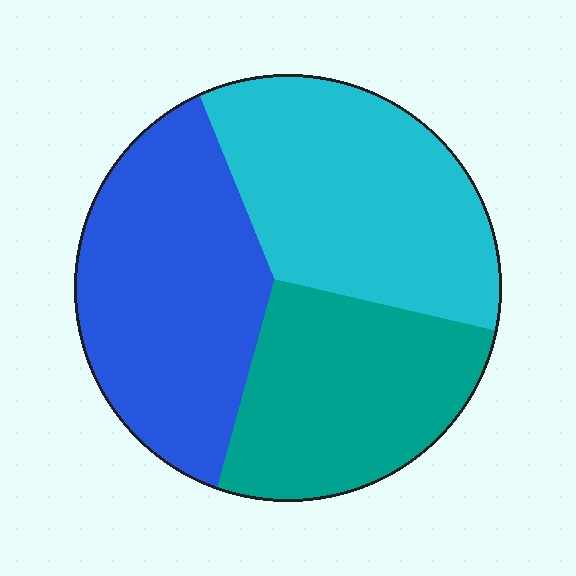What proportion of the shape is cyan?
Cyan takes up between a quarter and a half of the shape.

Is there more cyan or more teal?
Cyan.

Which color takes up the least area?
Teal, at roughly 30%.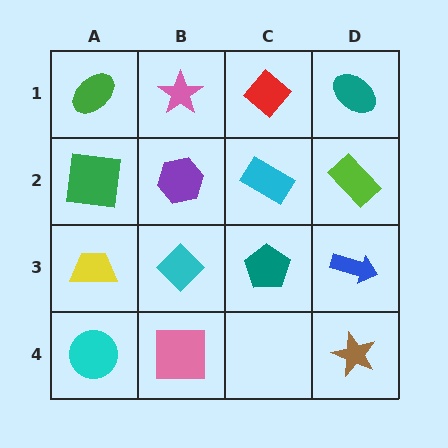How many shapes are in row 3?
4 shapes.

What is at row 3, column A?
A yellow trapezoid.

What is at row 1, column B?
A pink star.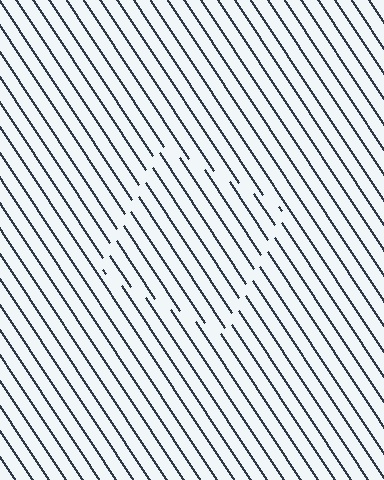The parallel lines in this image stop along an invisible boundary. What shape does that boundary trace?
An illusory square. The interior of the shape contains the same grating, shifted by half a period — the contour is defined by the phase discontinuity where line-ends from the inner and outer gratings abut.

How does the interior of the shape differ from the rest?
The interior of the shape contains the same grating, shifted by half a period — the contour is defined by the phase discontinuity where line-ends from the inner and outer gratings abut.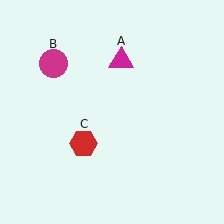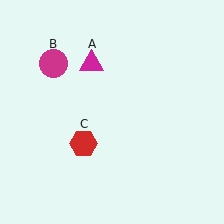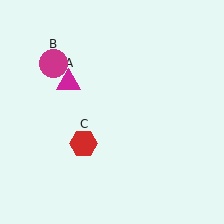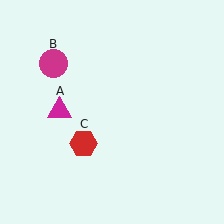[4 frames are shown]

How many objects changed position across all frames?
1 object changed position: magenta triangle (object A).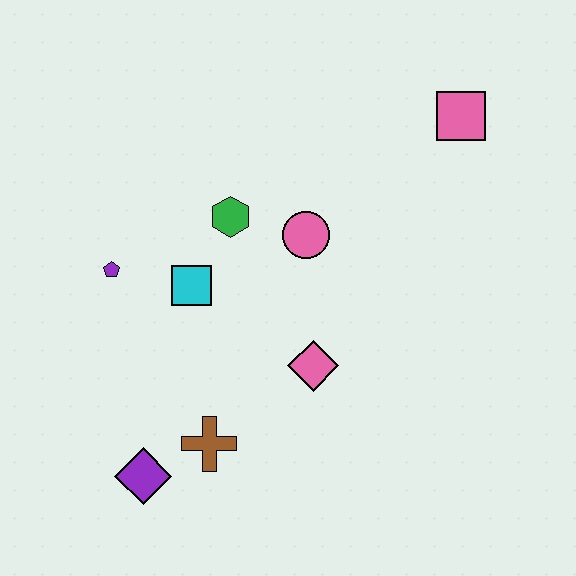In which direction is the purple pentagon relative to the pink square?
The purple pentagon is to the left of the pink square.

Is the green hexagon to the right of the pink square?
No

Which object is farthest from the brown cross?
The pink square is farthest from the brown cross.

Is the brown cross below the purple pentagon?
Yes